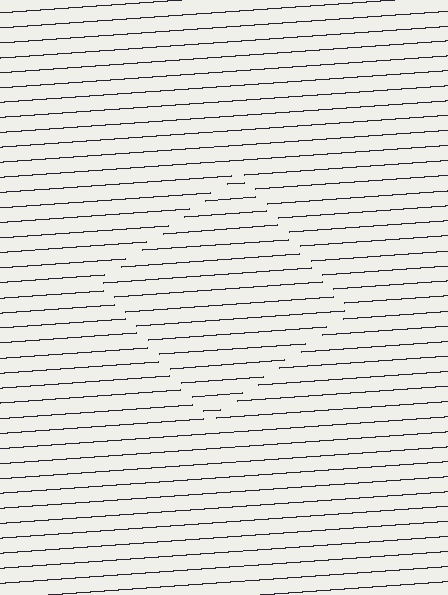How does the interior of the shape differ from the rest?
The interior of the shape contains the same grating, shifted by half a period — the contour is defined by the phase discontinuity where line-ends from the inner and outer gratings abut.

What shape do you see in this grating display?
An illusory square. The interior of the shape contains the same grating, shifted by half a period — the contour is defined by the phase discontinuity where line-ends from the inner and outer gratings abut.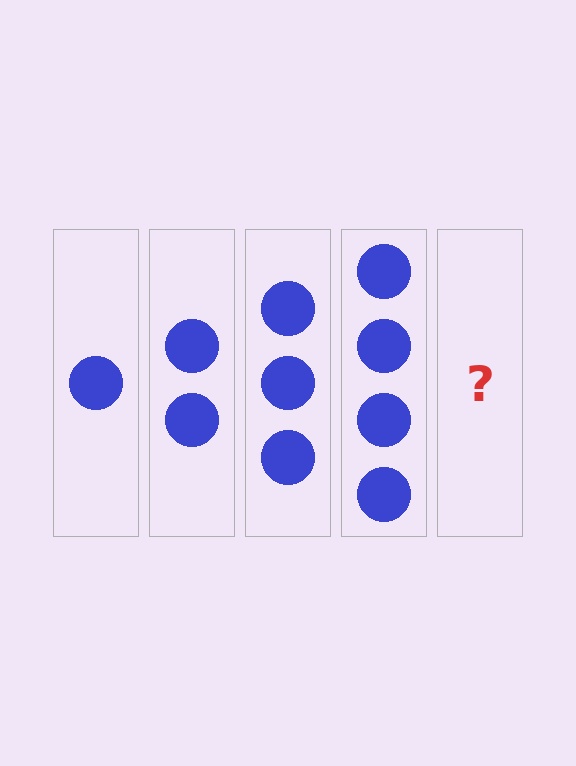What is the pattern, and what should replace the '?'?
The pattern is that each step adds one more circle. The '?' should be 5 circles.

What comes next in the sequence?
The next element should be 5 circles.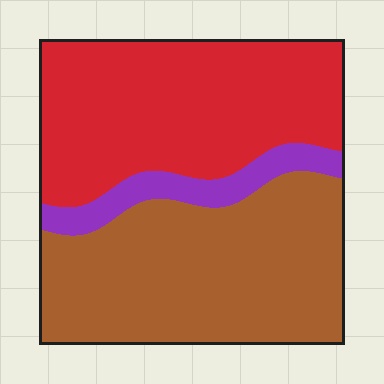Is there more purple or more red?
Red.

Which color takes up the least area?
Purple, at roughly 10%.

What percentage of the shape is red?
Red covers about 45% of the shape.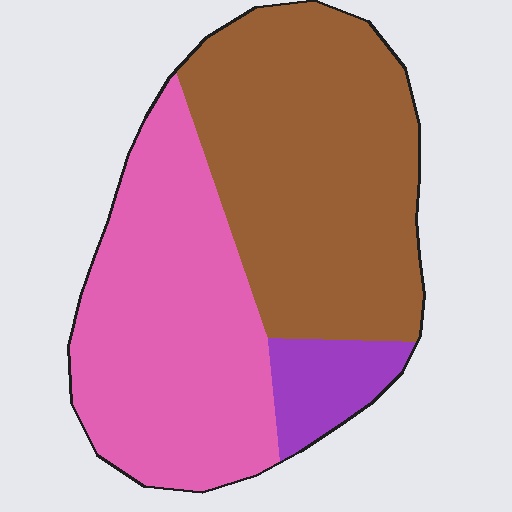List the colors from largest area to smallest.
From largest to smallest: brown, pink, purple.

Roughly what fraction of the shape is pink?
Pink takes up about two fifths (2/5) of the shape.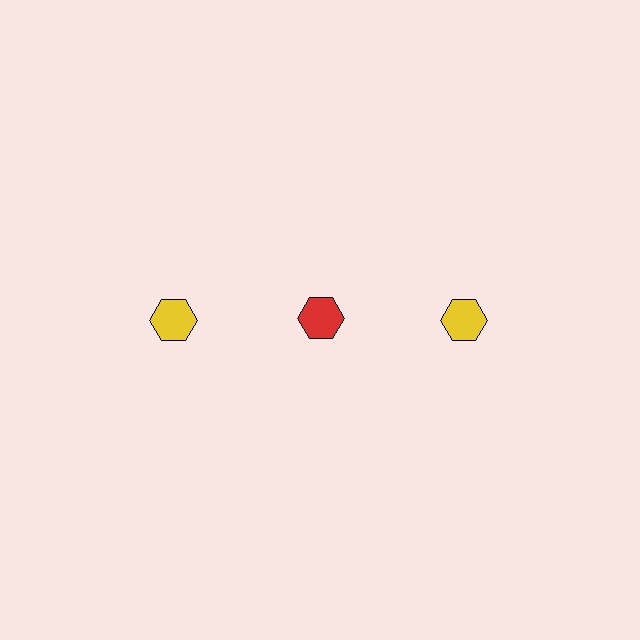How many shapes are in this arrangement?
There are 3 shapes arranged in a grid pattern.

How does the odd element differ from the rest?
It has a different color: red instead of yellow.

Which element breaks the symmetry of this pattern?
The red hexagon in the top row, second from left column breaks the symmetry. All other shapes are yellow hexagons.